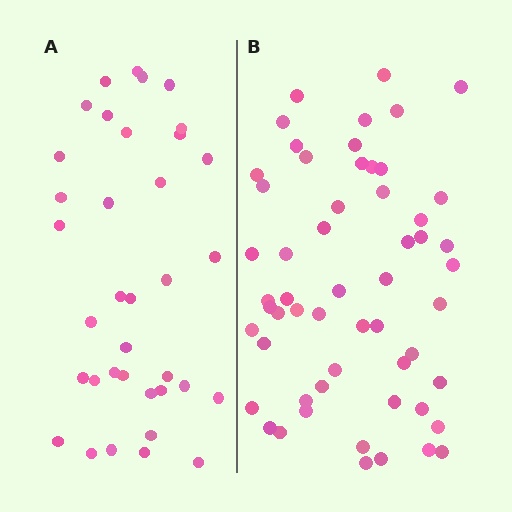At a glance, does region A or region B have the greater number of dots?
Region B (the right region) has more dots.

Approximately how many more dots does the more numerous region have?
Region B has approximately 20 more dots than region A.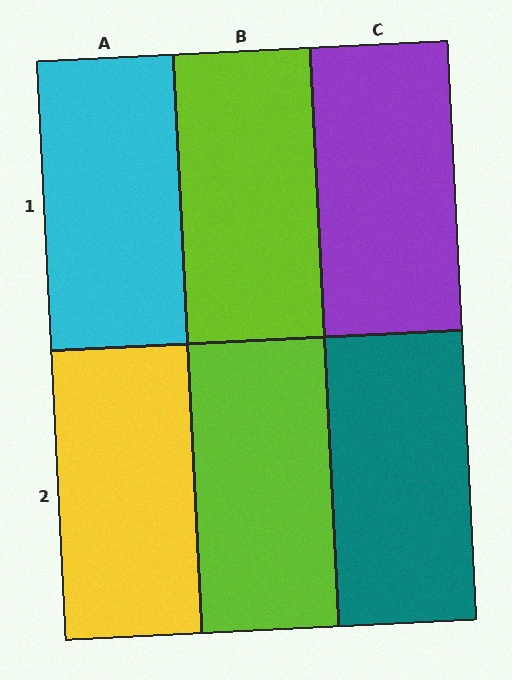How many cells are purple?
1 cell is purple.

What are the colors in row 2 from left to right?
Yellow, lime, teal.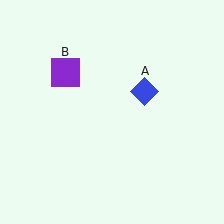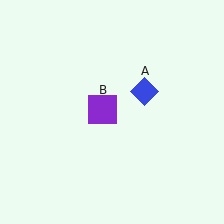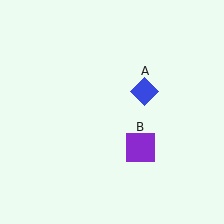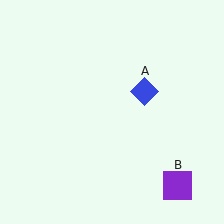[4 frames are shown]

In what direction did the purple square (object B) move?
The purple square (object B) moved down and to the right.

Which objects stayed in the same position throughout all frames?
Blue diamond (object A) remained stationary.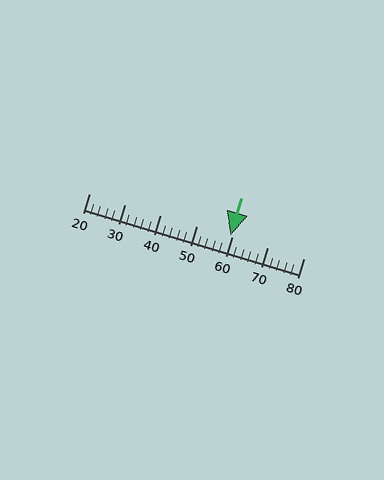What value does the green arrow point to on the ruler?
The green arrow points to approximately 60.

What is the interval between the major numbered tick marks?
The major tick marks are spaced 10 units apart.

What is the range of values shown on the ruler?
The ruler shows values from 20 to 80.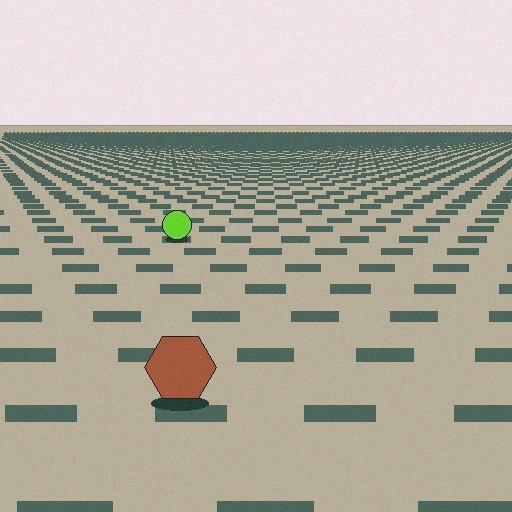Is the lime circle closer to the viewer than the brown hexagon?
No. The brown hexagon is closer — you can tell from the texture gradient: the ground texture is coarser near it.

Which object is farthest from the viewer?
The lime circle is farthest from the viewer. It appears smaller and the ground texture around it is denser.